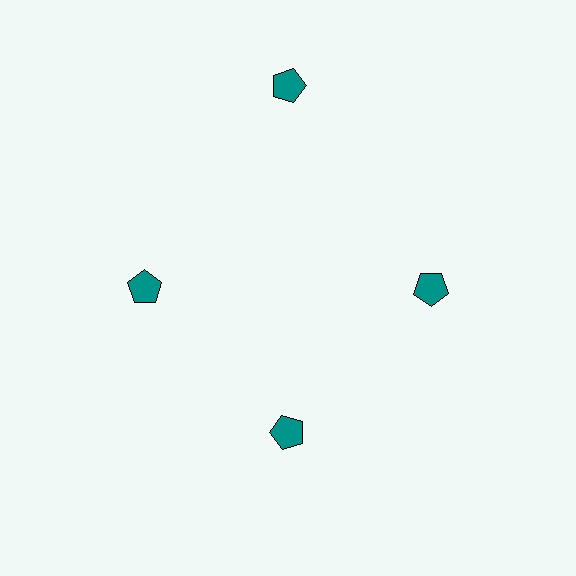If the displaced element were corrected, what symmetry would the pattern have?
It would have 4-fold rotational symmetry — the pattern would map onto itself every 90 degrees.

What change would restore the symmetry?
The symmetry would be restored by moving it inward, back onto the ring so that all 4 pentagons sit at equal angles and equal distance from the center.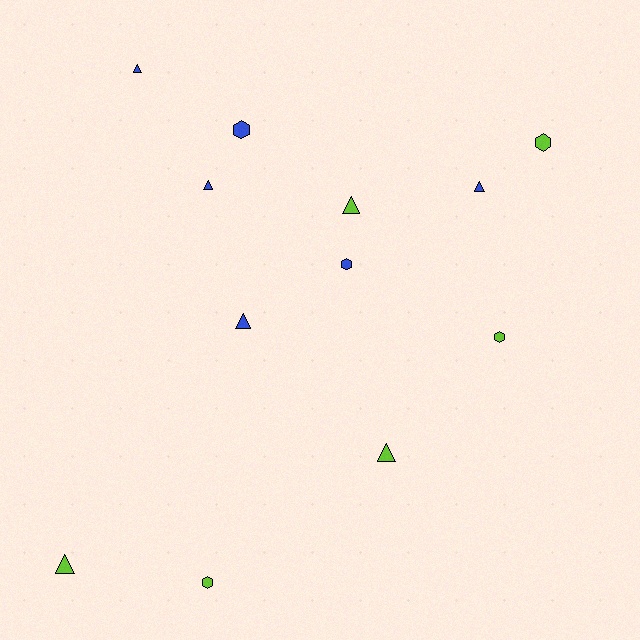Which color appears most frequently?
Blue, with 6 objects.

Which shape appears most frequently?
Triangle, with 7 objects.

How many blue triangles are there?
There are 4 blue triangles.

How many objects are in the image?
There are 12 objects.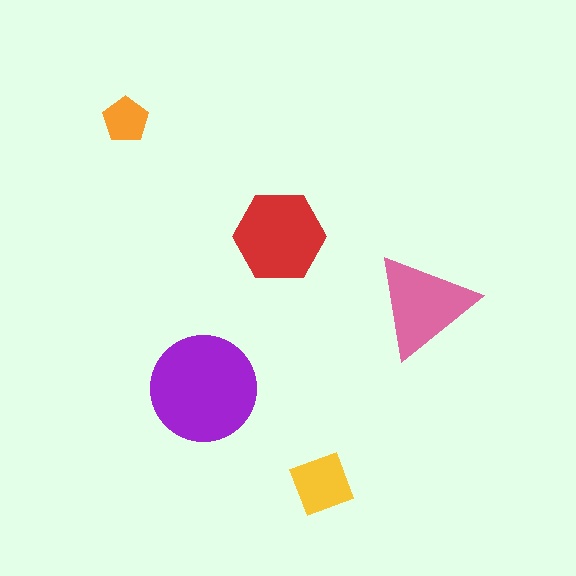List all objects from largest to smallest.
The purple circle, the red hexagon, the pink triangle, the yellow diamond, the orange pentagon.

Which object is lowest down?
The yellow diamond is bottommost.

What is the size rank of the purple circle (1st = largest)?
1st.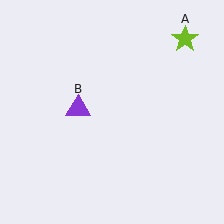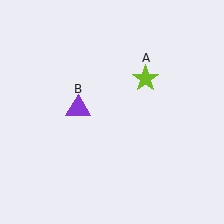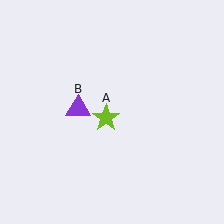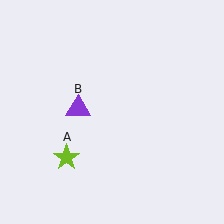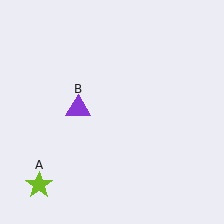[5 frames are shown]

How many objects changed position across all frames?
1 object changed position: lime star (object A).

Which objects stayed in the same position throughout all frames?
Purple triangle (object B) remained stationary.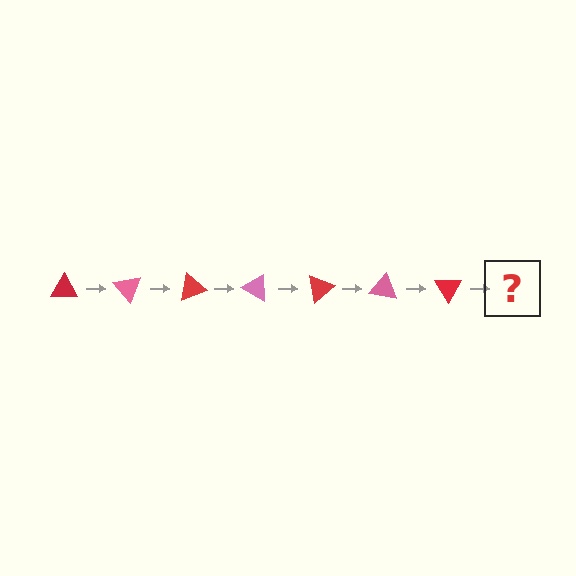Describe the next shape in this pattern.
It should be a pink triangle, rotated 350 degrees from the start.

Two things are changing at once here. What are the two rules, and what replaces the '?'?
The two rules are that it rotates 50 degrees each step and the color cycles through red and pink. The '?' should be a pink triangle, rotated 350 degrees from the start.